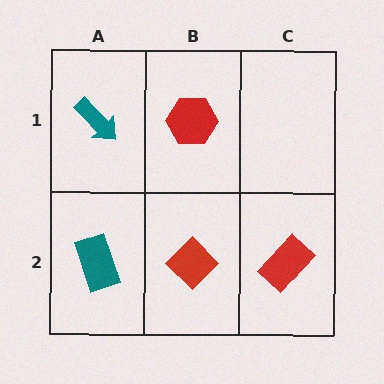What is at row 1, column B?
A red hexagon.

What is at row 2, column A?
A teal rectangle.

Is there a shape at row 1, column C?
No, that cell is empty.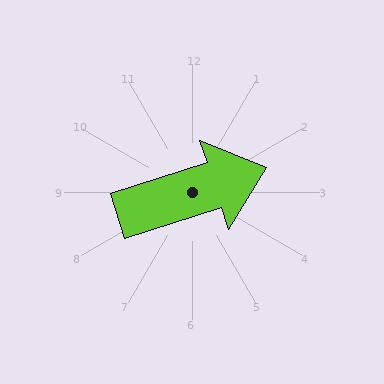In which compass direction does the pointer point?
East.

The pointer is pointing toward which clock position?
Roughly 2 o'clock.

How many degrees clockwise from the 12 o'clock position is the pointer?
Approximately 72 degrees.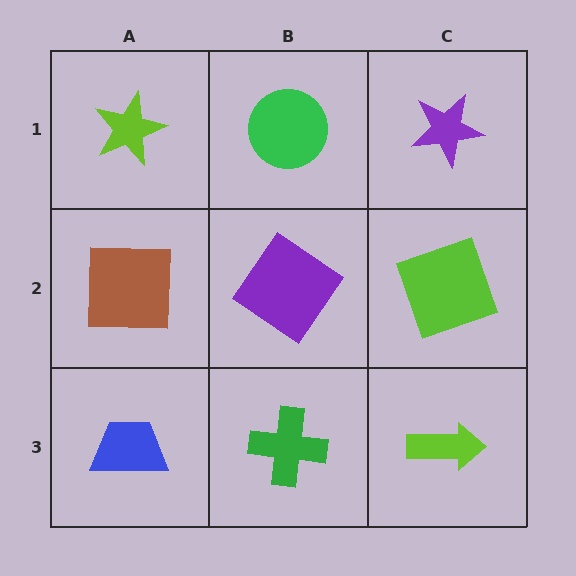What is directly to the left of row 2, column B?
A brown square.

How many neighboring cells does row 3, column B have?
3.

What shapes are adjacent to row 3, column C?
A lime square (row 2, column C), a green cross (row 3, column B).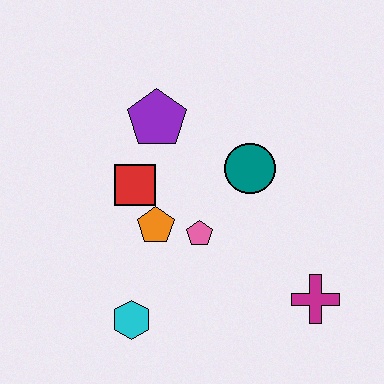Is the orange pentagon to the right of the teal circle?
No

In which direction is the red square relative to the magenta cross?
The red square is to the left of the magenta cross.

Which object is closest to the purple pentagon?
The red square is closest to the purple pentagon.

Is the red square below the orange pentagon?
No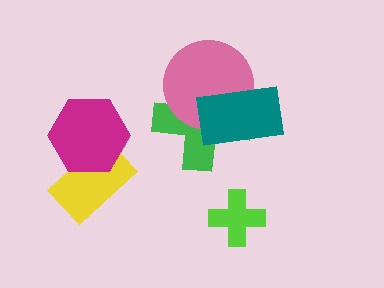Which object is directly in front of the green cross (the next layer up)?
The pink circle is directly in front of the green cross.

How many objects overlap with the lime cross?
0 objects overlap with the lime cross.